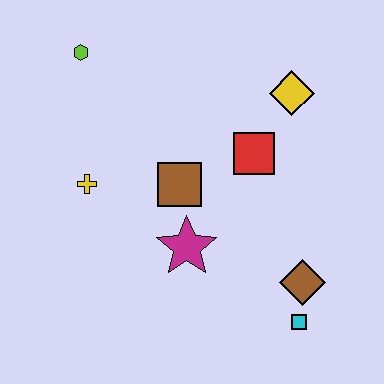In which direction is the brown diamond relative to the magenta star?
The brown diamond is to the right of the magenta star.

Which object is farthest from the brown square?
The cyan square is farthest from the brown square.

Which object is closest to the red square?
The yellow diamond is closest to the red square.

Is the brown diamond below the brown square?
Yes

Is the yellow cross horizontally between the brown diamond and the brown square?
No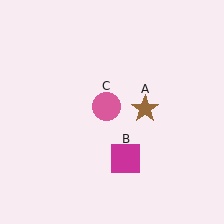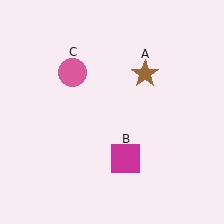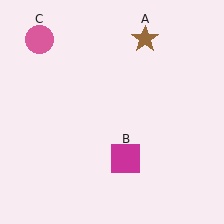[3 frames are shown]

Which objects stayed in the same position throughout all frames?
Magenta square (object B) remained stationary.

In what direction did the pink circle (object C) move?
The pink circle (object C) moved up and to the left.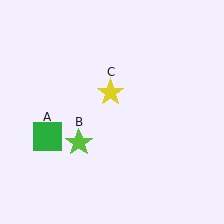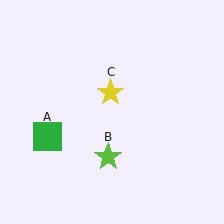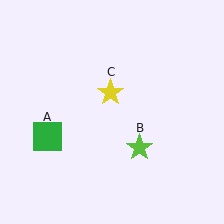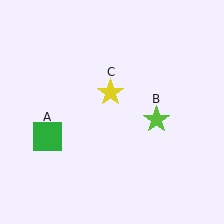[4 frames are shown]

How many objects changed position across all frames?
1 object changed position: lime star (object B).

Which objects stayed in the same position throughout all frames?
Green square (object A) and yellow star (object C) remained stationary.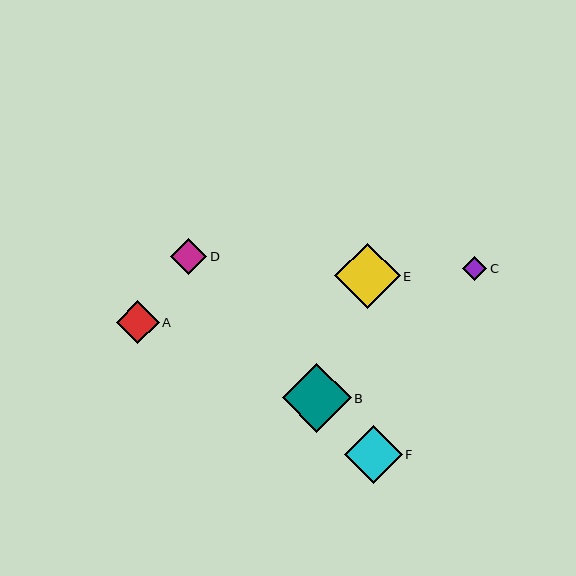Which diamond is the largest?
Diamond B is the largest with a size of approximately 69 pixels.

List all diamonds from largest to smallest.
From largest to smallest: B, E, F, A, D, C.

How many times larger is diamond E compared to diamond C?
Diamond E is approximately 2.7 times the size of diamond C.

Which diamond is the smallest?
Diamond C is the smallest with a size of approximately 24 pixels.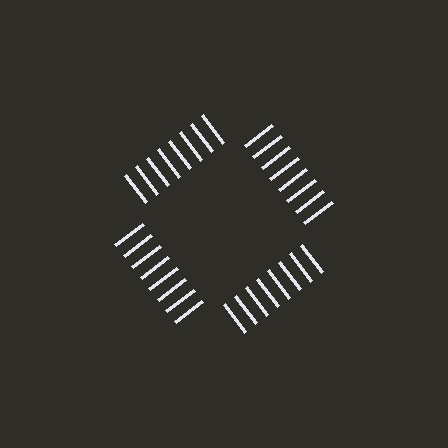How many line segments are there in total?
32 — 8 along each of the 4 edges.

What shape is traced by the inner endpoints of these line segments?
An illusory square — the line segments terminate on its edges but no continuous stroke is drawn.